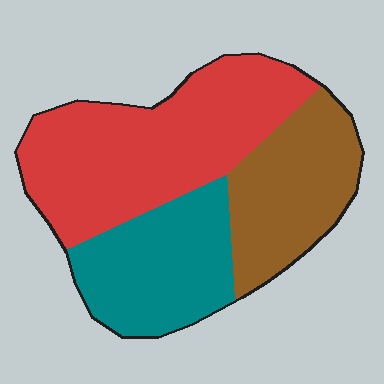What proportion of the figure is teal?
Teal covers about 25% of the figure.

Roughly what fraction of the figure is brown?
Brown covers around 25% of the figure.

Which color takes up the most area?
Red, at roughly 45%.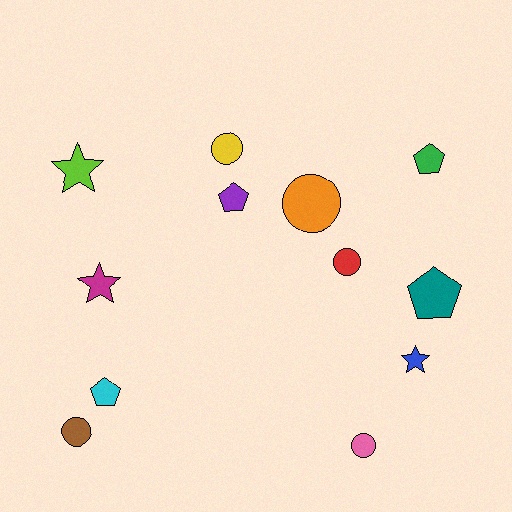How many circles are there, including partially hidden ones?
There are 5 circles.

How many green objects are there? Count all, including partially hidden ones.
There is 1 green object.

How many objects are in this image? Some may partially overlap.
There are 12 objects.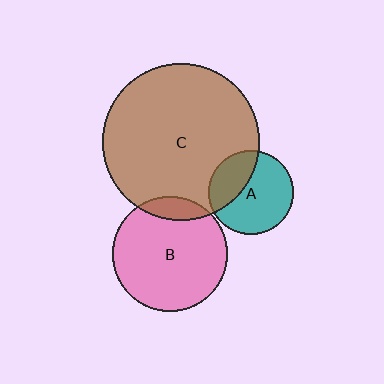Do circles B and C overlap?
Yes.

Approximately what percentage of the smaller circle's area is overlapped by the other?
Approximately 10%.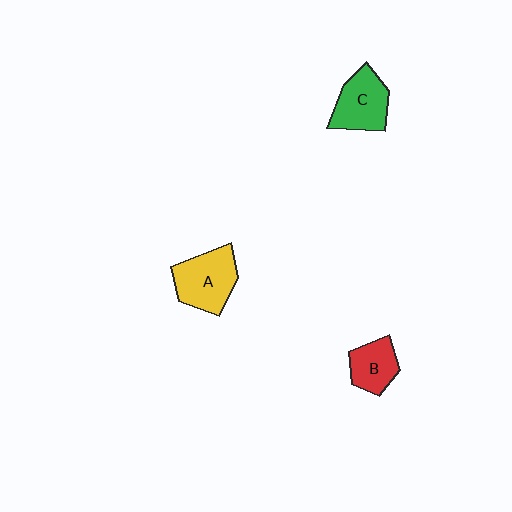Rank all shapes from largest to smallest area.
From largest to smallest: A (yellow), C (green), B (red).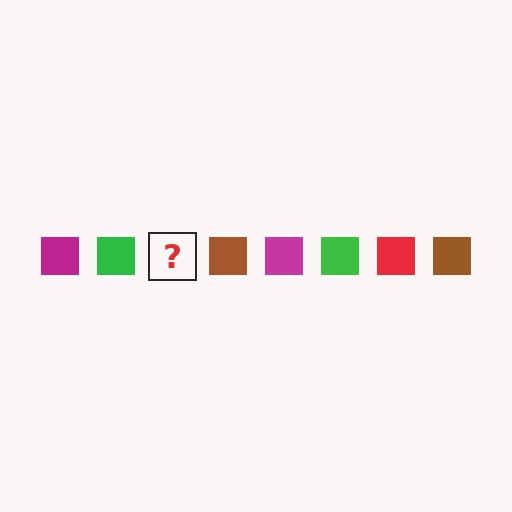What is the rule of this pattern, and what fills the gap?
The rule is that the pattern cycles through magenta, green, red, brown squares. The gap should be filled with a red square.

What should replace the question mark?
The question mark should be replaced with a red square.